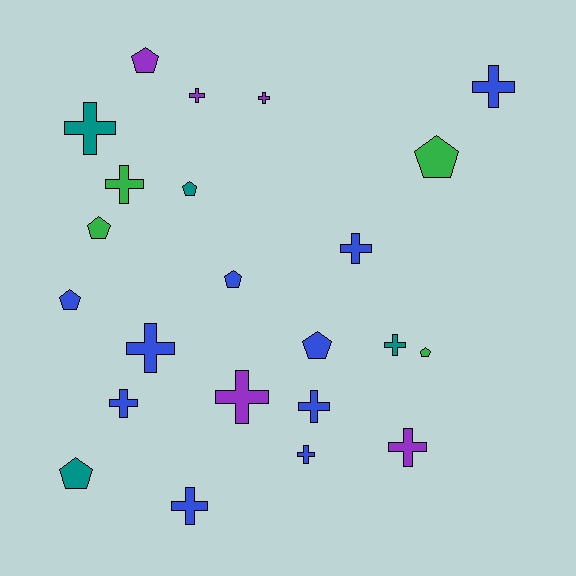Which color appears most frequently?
Blue, with 10 objects.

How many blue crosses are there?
There are 7 blue crosses.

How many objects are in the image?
There are 23 objects.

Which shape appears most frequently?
Cross, with 14 objects.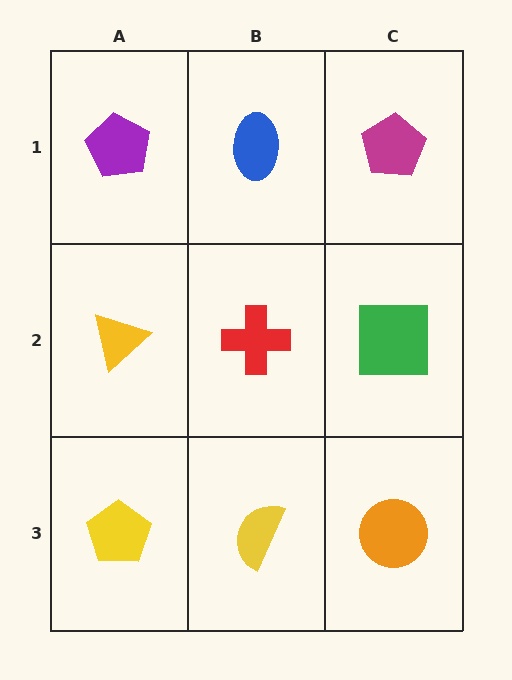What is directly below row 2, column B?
A yellow semicircle.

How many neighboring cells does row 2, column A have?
3.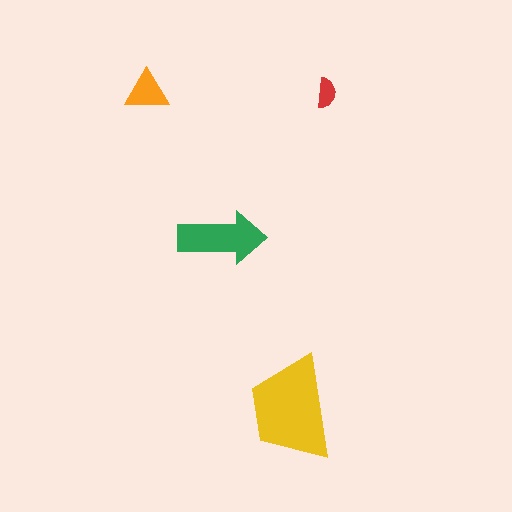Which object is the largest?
The yellow trapezoid.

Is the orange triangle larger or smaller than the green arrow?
Smaller.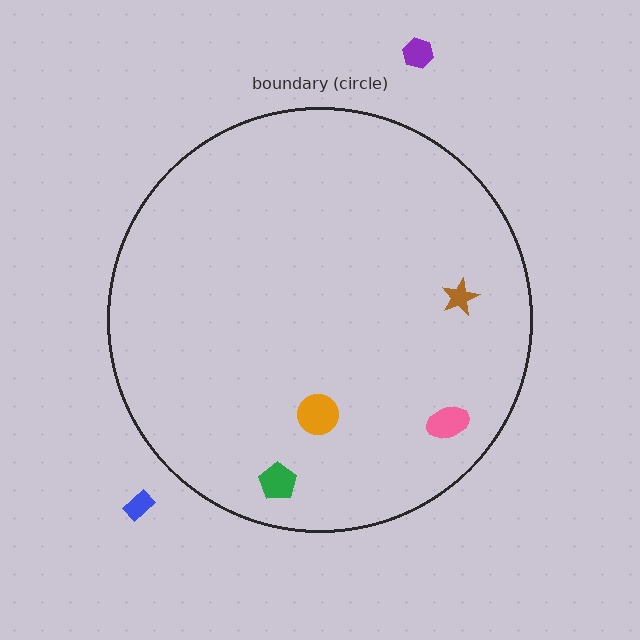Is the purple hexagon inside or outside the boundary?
Outside.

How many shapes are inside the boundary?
4 inside, 2 outside.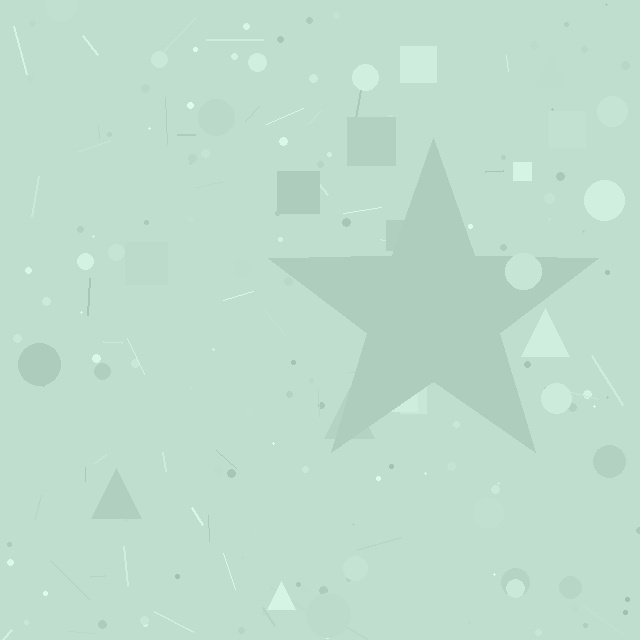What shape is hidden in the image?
A star is hidden in the image.